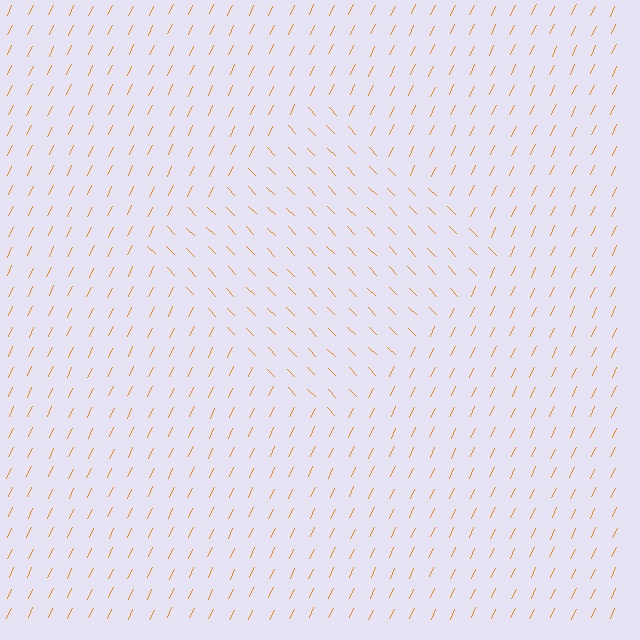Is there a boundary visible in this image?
Yes, there is a texture boundary formed by a change in line orientation.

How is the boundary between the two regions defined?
The boundary is defined purely by a change in line orientation (approximately 70 degrees difference). All lines are the same color and thickness.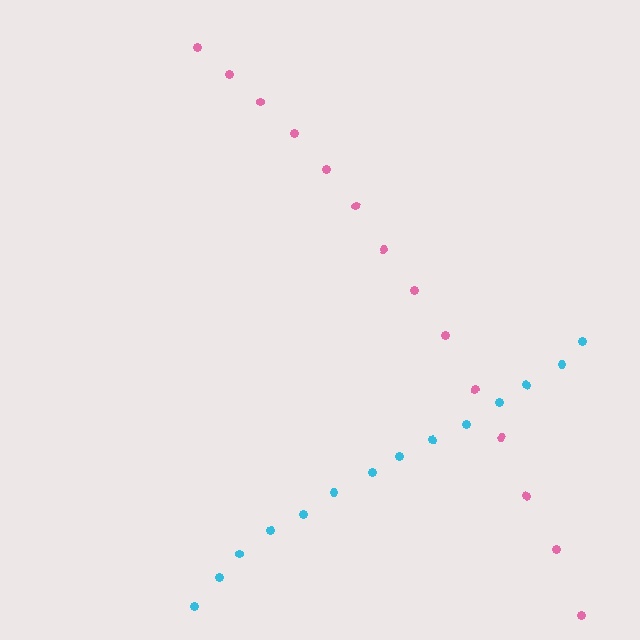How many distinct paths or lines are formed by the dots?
There are 2 distinct paths.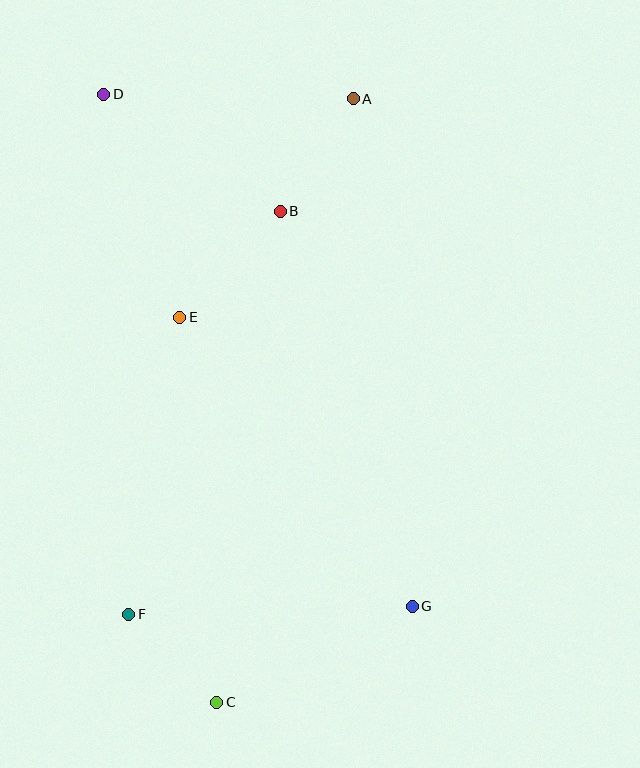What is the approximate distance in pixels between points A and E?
The distance between A and E is approximately 279 pixels.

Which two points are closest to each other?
Points C and F are closest to each other.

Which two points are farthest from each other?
Points A and C are farthest from each other.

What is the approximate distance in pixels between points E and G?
The distance between E and G is approximately 371 pixels.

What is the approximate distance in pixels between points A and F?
The distance between A and F is approximately 562 pixels.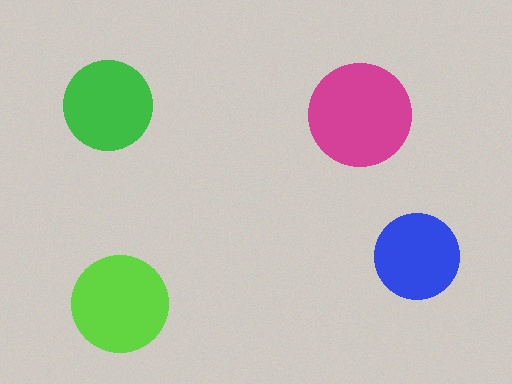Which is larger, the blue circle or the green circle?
The green one.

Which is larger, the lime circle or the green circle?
The lime one.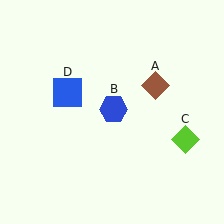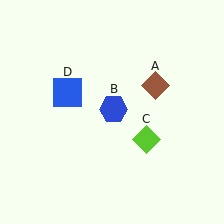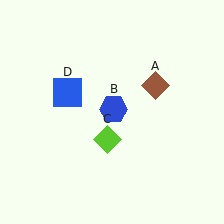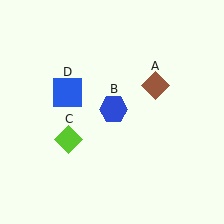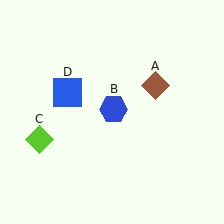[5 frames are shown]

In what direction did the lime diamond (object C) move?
The lime diamond (object C) moved left.